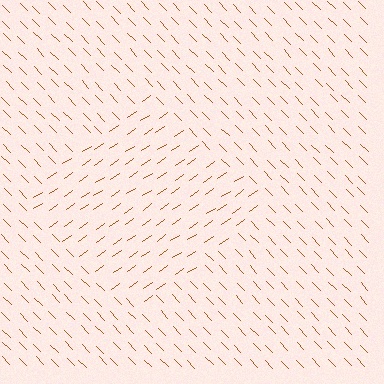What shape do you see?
I see a diamond.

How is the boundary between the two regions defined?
The boundary is defined purely by a change in line orientation (approximately 80 degrees difference). All lines are the same color and thickness.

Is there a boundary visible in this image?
Yes, there is a texture boundary formed by a change in line orientation.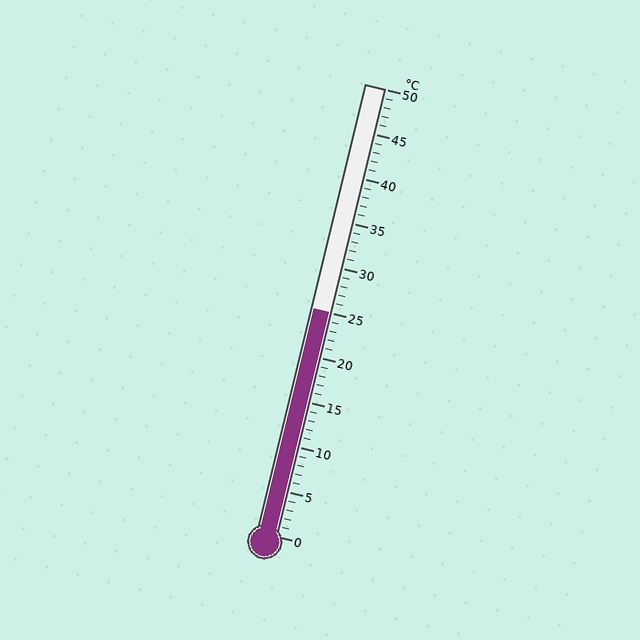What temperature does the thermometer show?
The thermometer shows approximately 25°C.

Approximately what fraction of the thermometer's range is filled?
The thermometer is filled to approximately 50% of its range.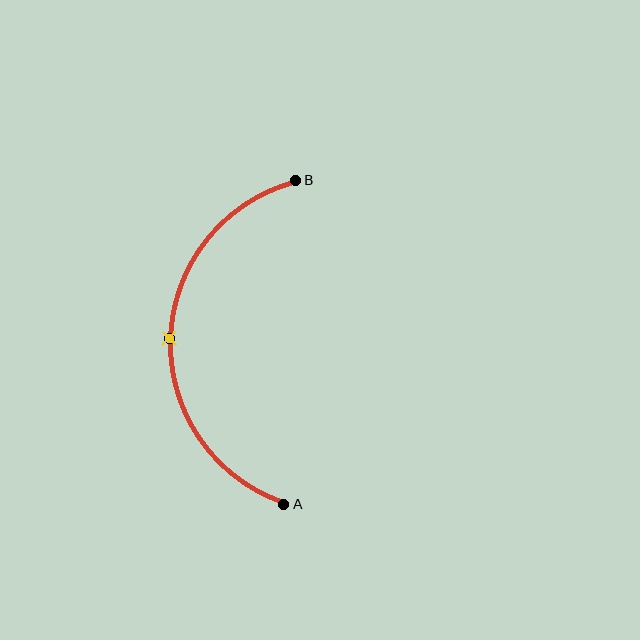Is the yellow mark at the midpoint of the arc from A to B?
Yes. The yellow mark lies on the arc at equal arc-length from both A and B — it is the arc midpoint.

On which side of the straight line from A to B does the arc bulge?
The arc bulges to the left of the straight line connecting A and B.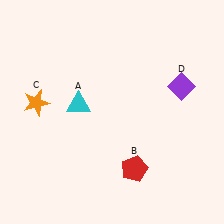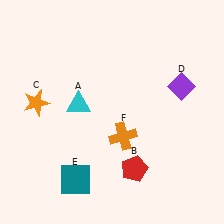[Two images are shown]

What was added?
A teal square (E), an orange cross (F) were added in Image 2.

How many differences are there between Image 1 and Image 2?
There are 2 differences between the two images.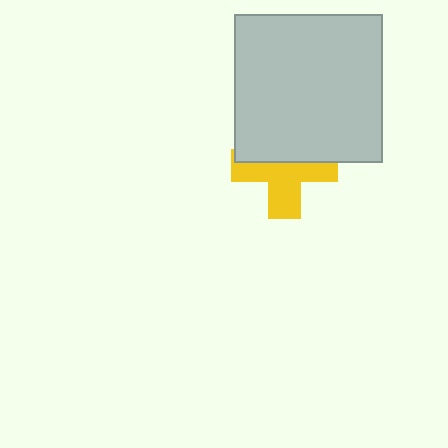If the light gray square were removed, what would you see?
You would see the complete yellow cross.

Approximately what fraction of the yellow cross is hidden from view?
Roughly 46% of the yellow cross is hidden behind the light gray square.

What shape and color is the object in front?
The object in front is a light gray square.